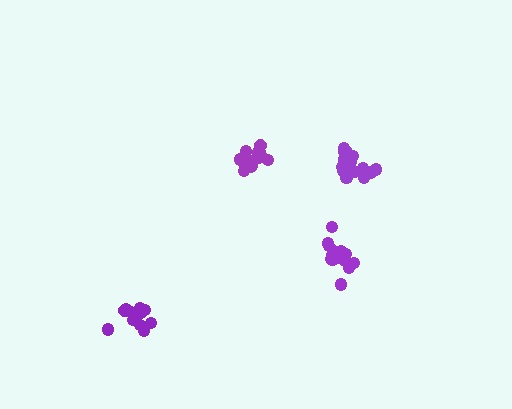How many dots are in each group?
Group 1: 16 dots, Group 2: 13 dots, Group 3: 14 dots, Group 4: 19 dots (62 total).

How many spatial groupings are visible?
There are 4 spatial groupings.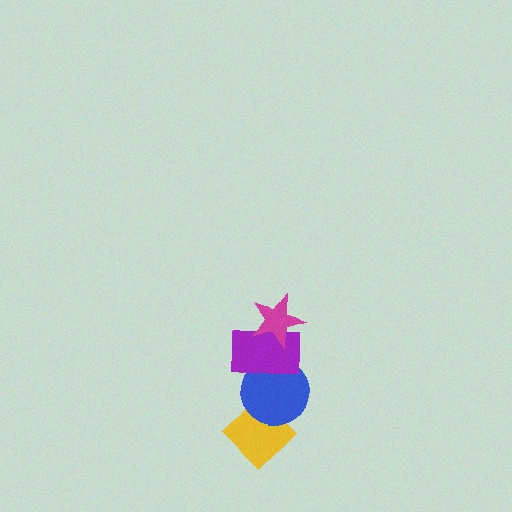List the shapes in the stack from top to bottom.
From top to bottom: the magenta star, the purple rectangle, the blue circle, the yellow diamond.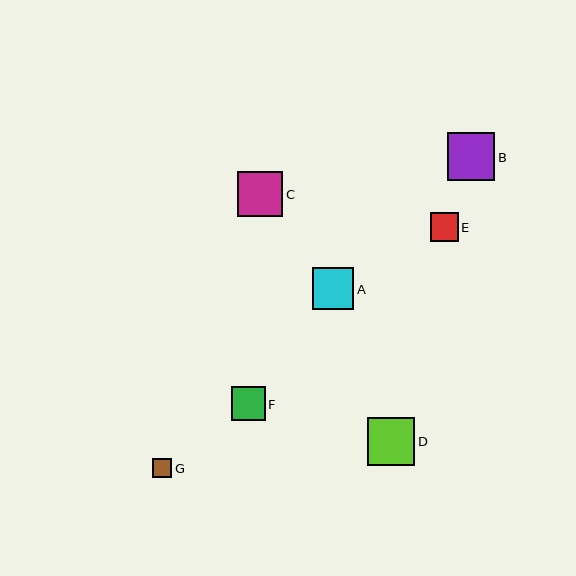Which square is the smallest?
Square G is the smallest with a size of approximately 19 pixels.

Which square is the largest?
Square D is the largest with a size of approximately 48 pixels.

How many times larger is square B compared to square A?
Square B is approximately 1.1 times the size of square A.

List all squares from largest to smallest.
From largest to smallest: D, B, C, A, F, E, G.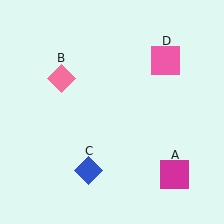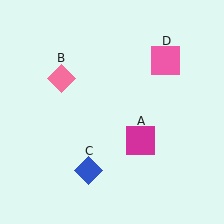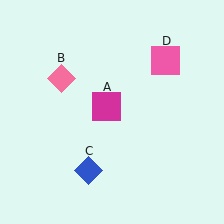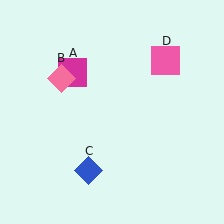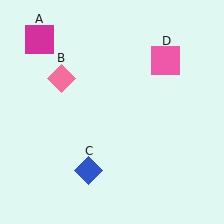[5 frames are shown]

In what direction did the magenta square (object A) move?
The magenta square (object A) moved up and to the left.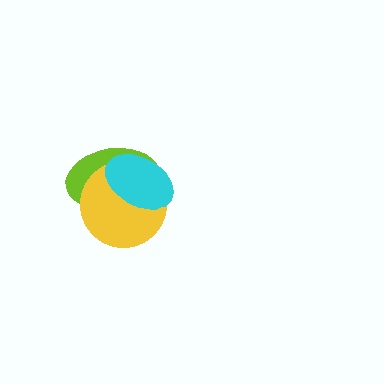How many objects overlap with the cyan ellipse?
2 objects overlap with the cyan ellipse.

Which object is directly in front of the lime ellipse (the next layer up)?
The yellow circle is directly in front of the lime ellipse.